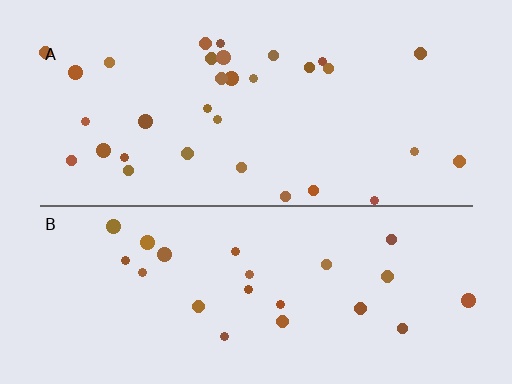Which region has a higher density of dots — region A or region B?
A (the top).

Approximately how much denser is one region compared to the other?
Approximately 1.4× — region A over region B.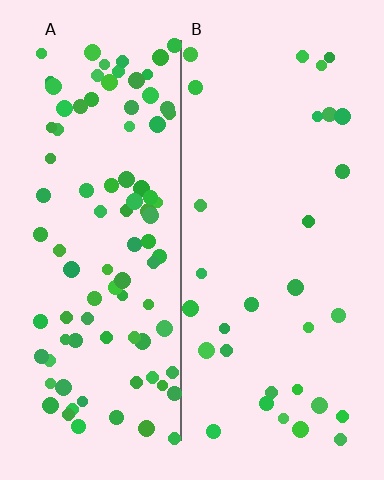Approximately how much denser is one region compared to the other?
Approximately 3.0× — region A over region B.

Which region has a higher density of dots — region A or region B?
A (the left).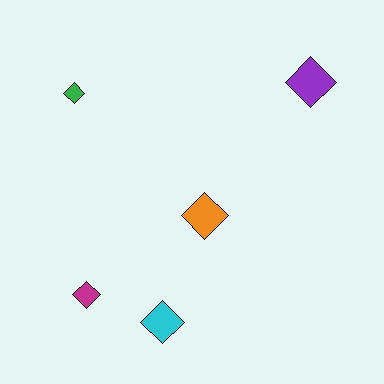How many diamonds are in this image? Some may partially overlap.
There are 5 diamonds.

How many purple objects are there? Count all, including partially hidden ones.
There is 1 purple object.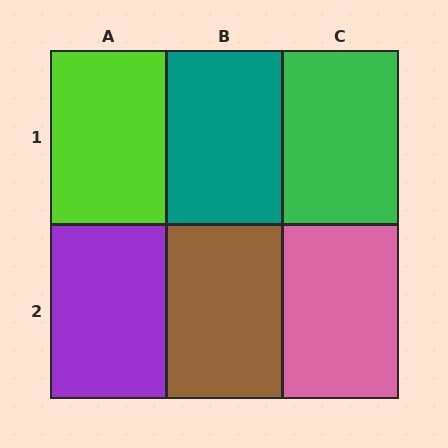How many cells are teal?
1 cell is teal.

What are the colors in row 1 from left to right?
Lime, teal, green.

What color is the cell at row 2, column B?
Brown.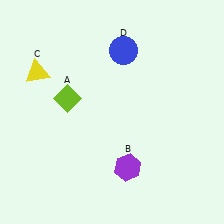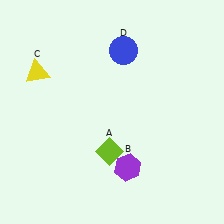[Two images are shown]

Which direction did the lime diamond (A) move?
The lime diamond (A) moved down.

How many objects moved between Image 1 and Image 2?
1 object moved between the two images.